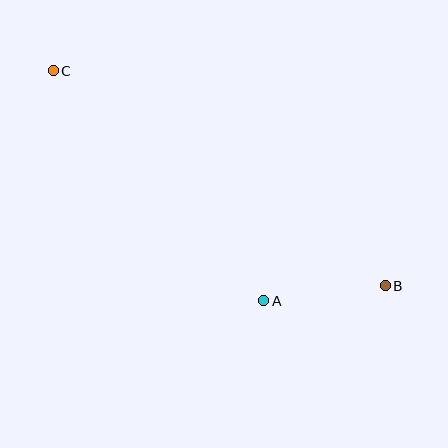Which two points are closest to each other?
Points A and B are closest to each other.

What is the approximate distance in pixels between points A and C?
The distance between A and C is approximately 312 pixels.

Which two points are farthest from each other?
Points B and C are farthest from each other.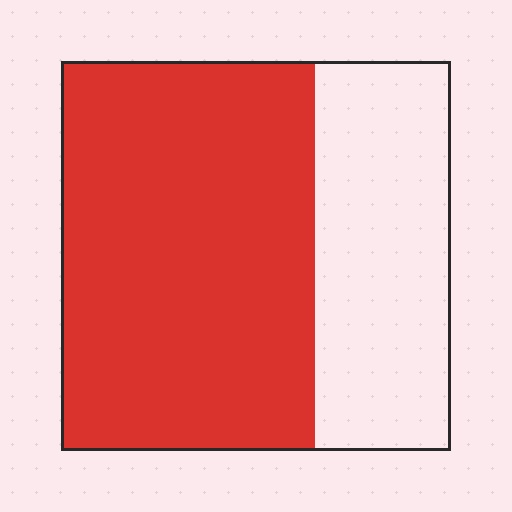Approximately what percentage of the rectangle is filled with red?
Approximately 65%.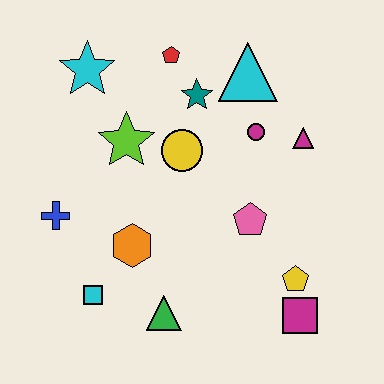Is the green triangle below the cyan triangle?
Yes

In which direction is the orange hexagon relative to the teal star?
The orange hexagon is below the teal star.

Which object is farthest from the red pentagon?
The magenta square is farthest from the red pentagon.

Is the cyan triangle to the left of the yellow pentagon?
Yes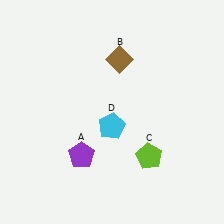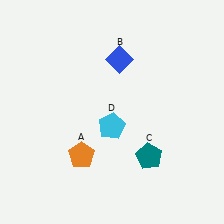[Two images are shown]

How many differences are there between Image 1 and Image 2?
There are 3 differences between the two images.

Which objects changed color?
A changed from purple to orange. B changed from brown to blue. C changed from lime to teal.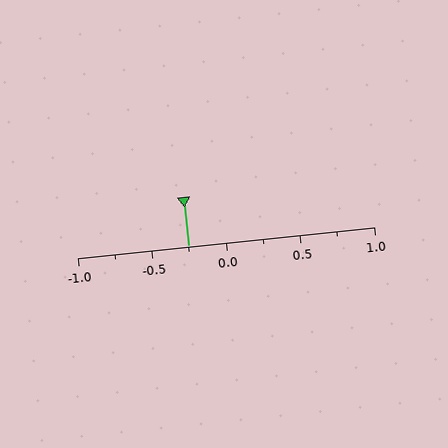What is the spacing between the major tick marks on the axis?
The major ticks are spaced 0.5 apart.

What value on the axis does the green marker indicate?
The marker indicates approximately -0.25.